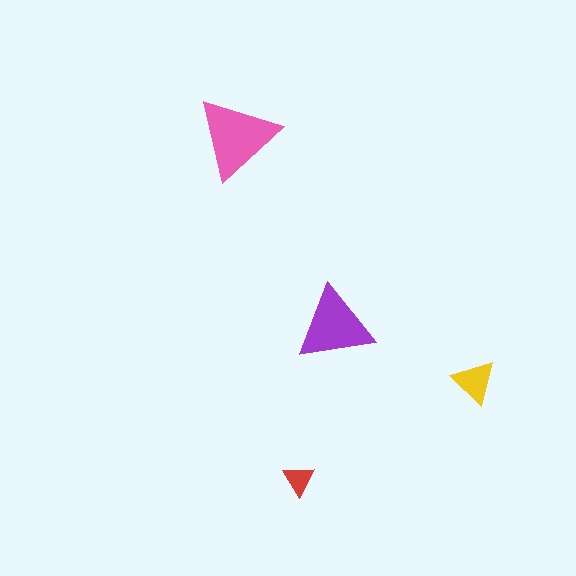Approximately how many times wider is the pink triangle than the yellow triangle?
About 2 times wider.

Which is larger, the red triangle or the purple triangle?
The purple one.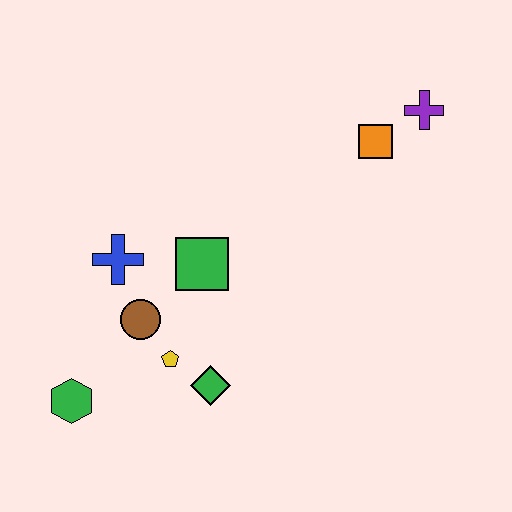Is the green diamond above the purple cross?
No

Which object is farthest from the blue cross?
The purple cross is farthest from the blue cross.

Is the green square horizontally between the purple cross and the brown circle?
Yes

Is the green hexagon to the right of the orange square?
No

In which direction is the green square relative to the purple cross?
The green square is to the left of the purple cross.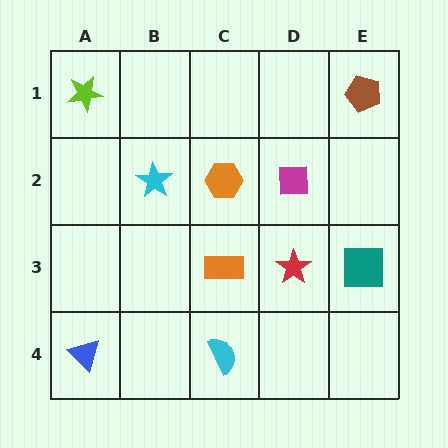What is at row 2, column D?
A magenta square.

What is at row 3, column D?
A red star.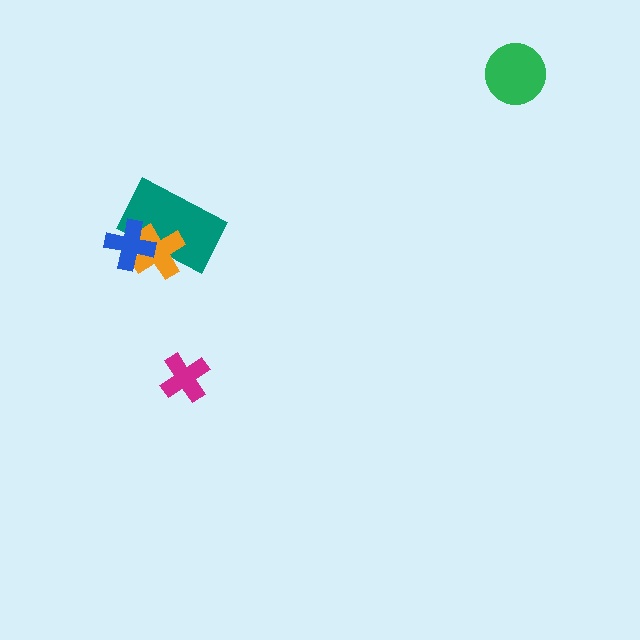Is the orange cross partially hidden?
Yes, it is partially covered by another shape.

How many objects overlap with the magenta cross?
0 objects overlap with the magenta cross.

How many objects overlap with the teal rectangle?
2 objects overlap with the teal rectangle.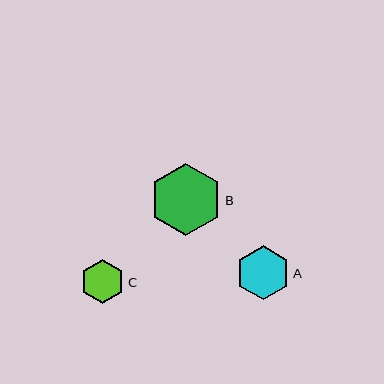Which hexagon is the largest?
Hexagon B is the largest with a size of approximately 72 pixels.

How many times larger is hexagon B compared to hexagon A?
Hexagon B is approximately 1.3 times the size of hexagon A.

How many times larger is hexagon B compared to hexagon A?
Hexagon B is approximately 1.3 times the size of hexagon A.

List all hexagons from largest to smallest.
From largest to smallest: B, A, C.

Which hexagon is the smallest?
Hexagon C is the smallest with a size of approximately 44 pixels.